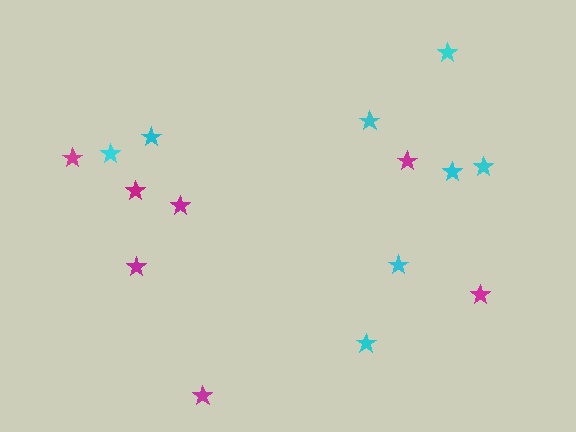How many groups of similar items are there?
There are 2 groups: one group of magenta stars (7) and one group of cyan stars (8).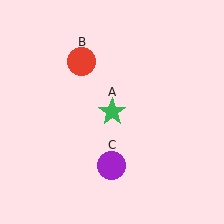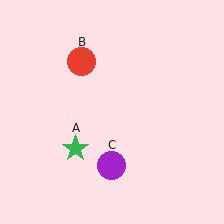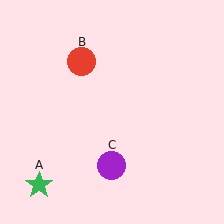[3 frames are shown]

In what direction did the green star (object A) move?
The green star (object A) moved down and to the left.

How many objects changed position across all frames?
1 object changed position: green star (object A).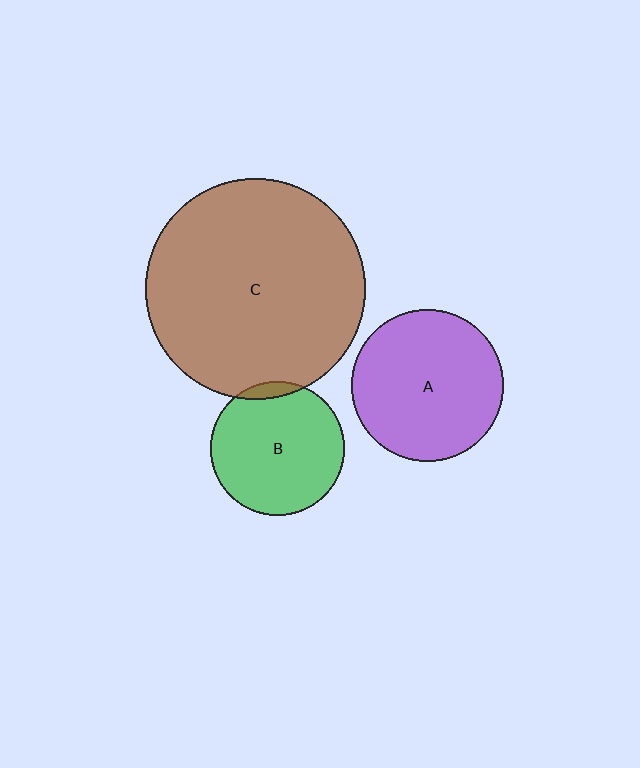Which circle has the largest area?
Circle C (brown).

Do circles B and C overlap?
Yes.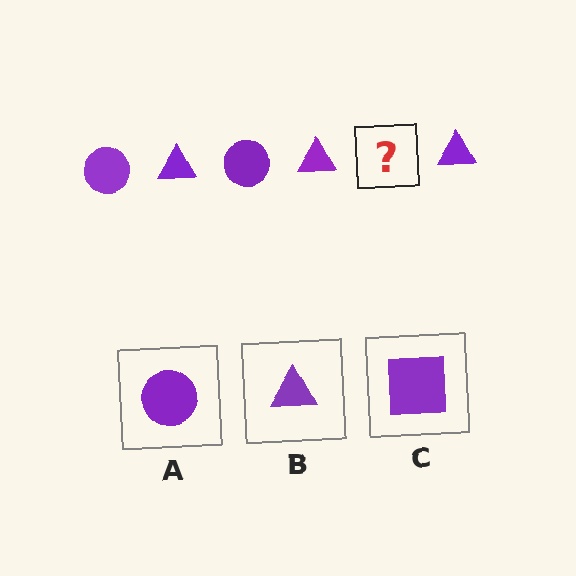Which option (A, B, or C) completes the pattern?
A.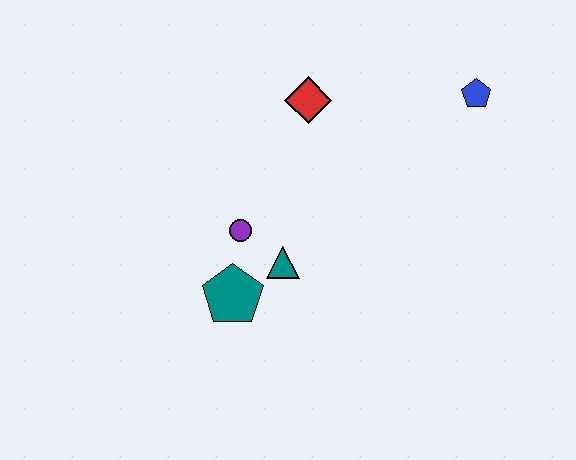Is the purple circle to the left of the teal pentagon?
No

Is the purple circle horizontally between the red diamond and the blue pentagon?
No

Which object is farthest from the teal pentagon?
The blue pentagon is farthest from the teal pentagon.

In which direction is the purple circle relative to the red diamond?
The purple circle is below the red diamond.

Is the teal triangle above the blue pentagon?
No